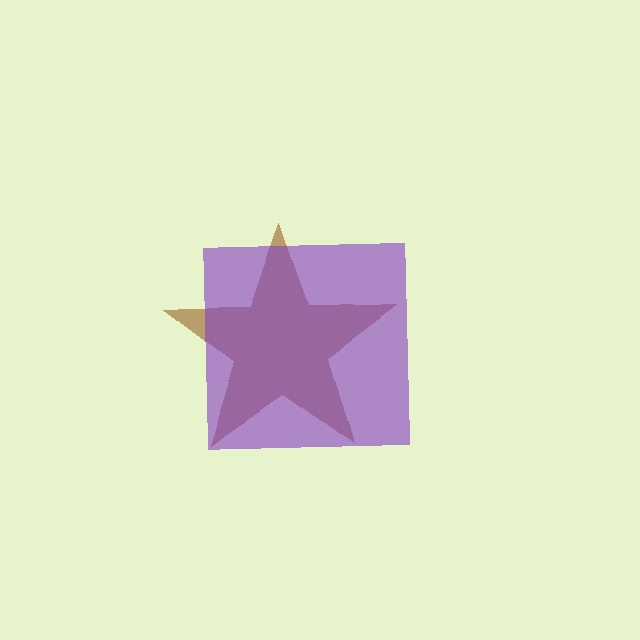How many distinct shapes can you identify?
There are 2 distinct shapes: a brown star, a purple square.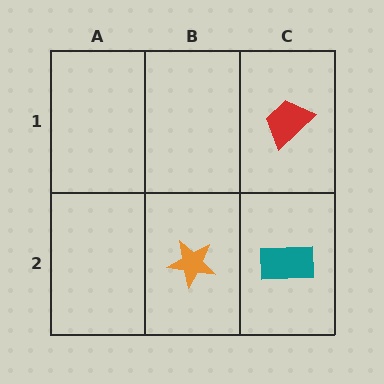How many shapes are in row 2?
2 shapes.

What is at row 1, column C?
A red trapezoid.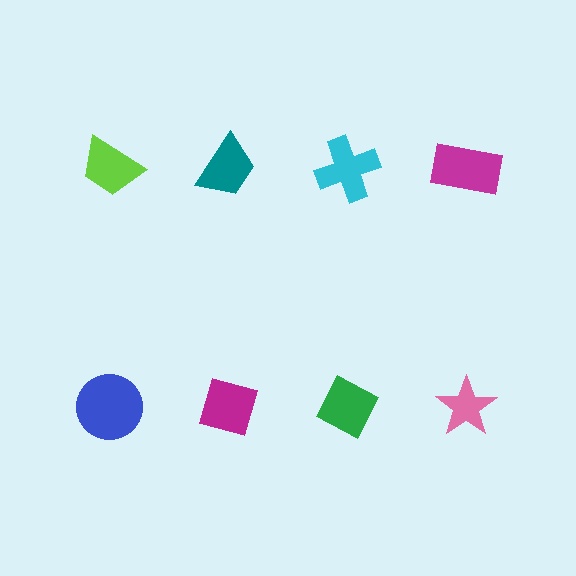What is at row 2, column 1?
A blue circle.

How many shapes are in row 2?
4 shapes.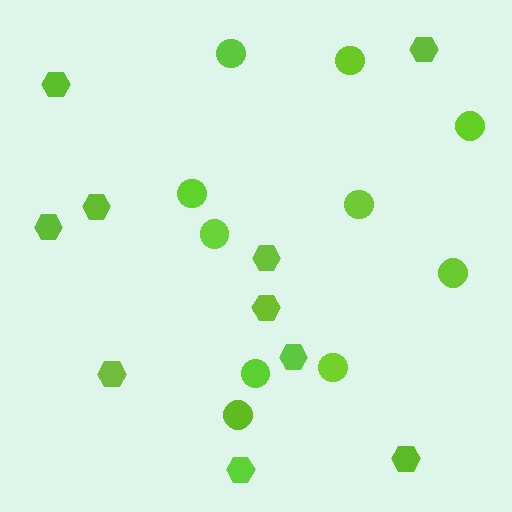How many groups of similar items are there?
There are 2 groups: one group of circles (10) and one group of hexagons (10).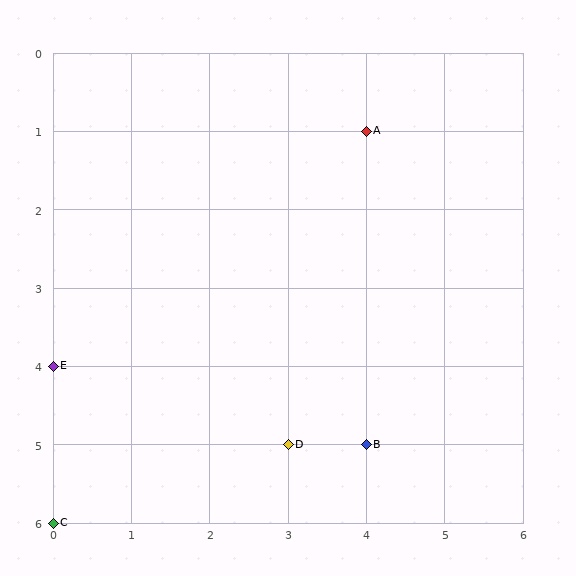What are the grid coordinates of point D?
Point D is at grid coordinates (3, 5).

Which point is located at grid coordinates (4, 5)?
Point B is at (4, 5).